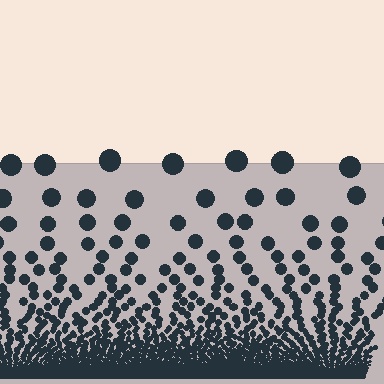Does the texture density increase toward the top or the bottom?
Density increases toward the bottom.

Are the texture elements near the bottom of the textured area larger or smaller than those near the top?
Smaller. The gradient is inverted — elements near the bottom are smaller and denser.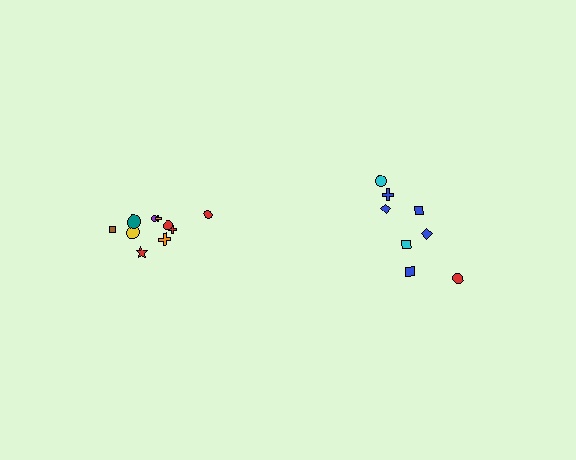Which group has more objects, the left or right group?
The left group.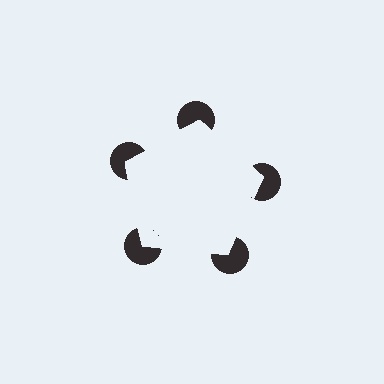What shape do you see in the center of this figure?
An illusory pentagon — its edges are inferred from the aligned wedge cuts in the pac-man discs, not physically drawn.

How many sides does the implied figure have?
5 sides.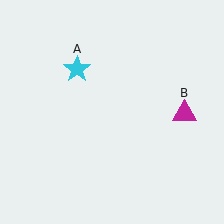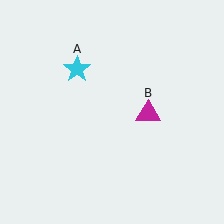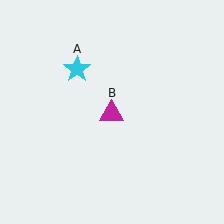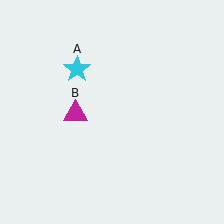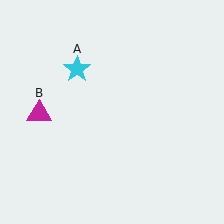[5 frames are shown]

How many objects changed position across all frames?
1 object changed position: magenta triangle (object B).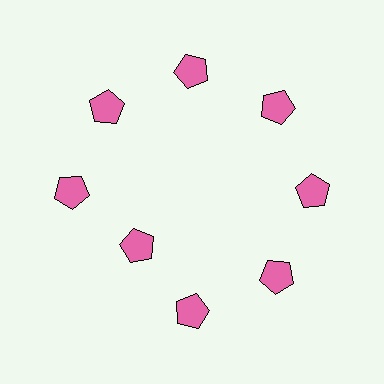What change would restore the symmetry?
The symmetry would be restored by moving it outward, back onto the ring so that all 8 pentagons sit at equal angles and equal distance from the center.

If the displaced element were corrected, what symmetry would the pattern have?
It would have 8-fold rotational symmetry — the pattern would map onto itself every 45 degrees.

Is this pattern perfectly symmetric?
No. The 8 pink pentagons are arranged in a ring, but one element near the 8 o'clock position is pulled inward toward the center, breaking the 8-fold rotational symmetry.